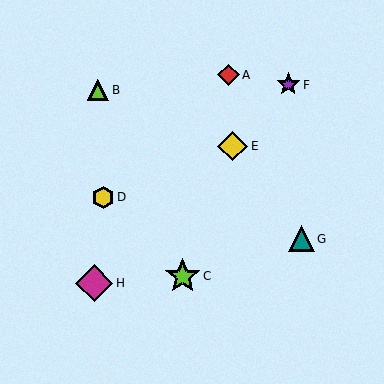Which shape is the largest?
The magenta diamond (labeled H) is the largest.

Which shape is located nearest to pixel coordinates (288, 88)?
The purple star (labeled F) at (288, 85) is nearest to that location.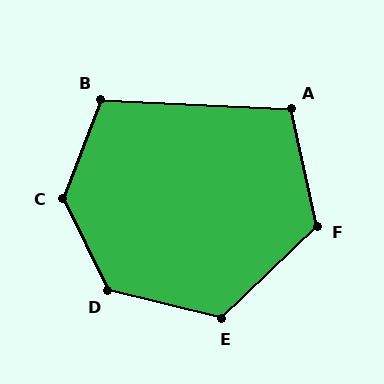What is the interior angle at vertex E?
Approximately 123 degrees (obtuse).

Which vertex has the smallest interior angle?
A, at approximately 105 degrees.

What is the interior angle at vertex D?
Approximately 130 degrees (obtuse).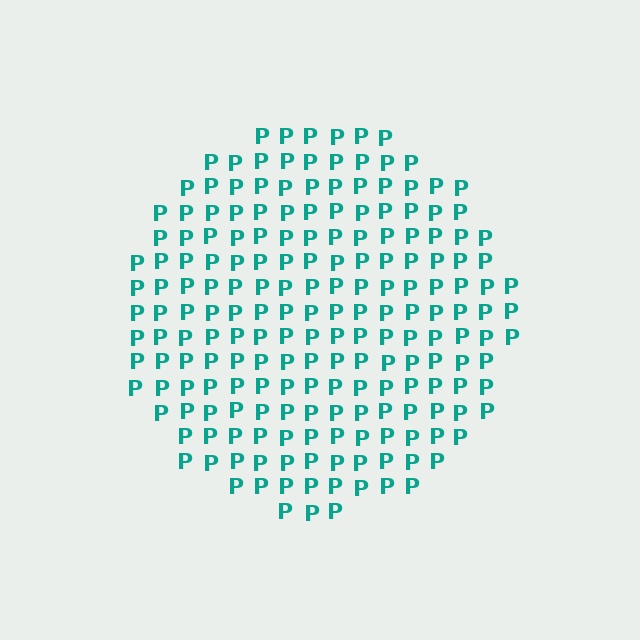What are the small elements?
The small elements are letter P's.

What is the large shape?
The large shape is a circle.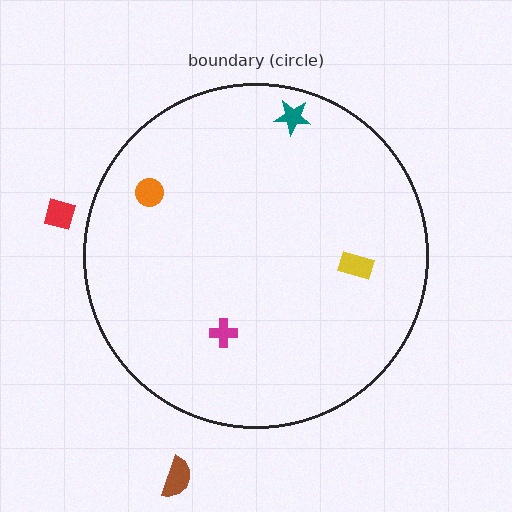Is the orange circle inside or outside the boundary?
Inside.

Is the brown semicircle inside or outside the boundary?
Outside.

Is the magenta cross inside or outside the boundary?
Inside.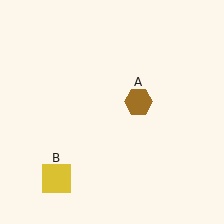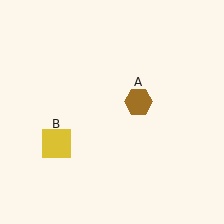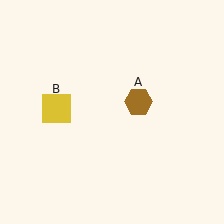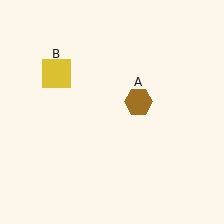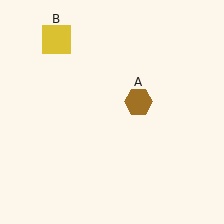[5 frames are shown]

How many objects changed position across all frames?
1 object changed position: yellow square (object B).